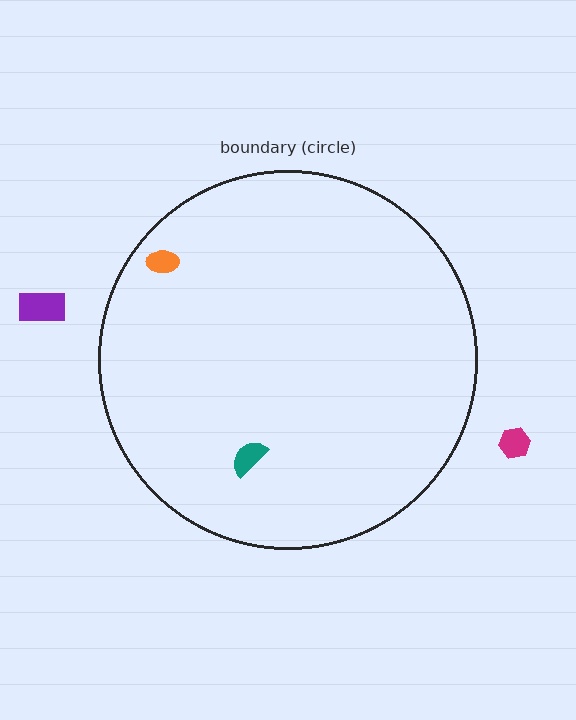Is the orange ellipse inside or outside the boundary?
Inside.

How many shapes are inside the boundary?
2 inside, 2 outside.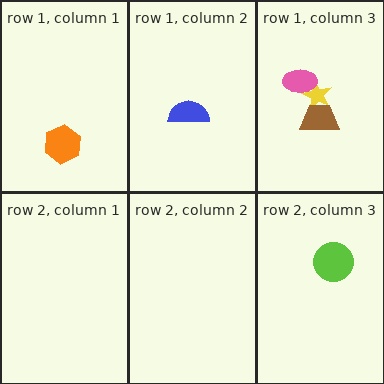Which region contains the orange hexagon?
The row 1, column 1 region.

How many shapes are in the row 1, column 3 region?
3.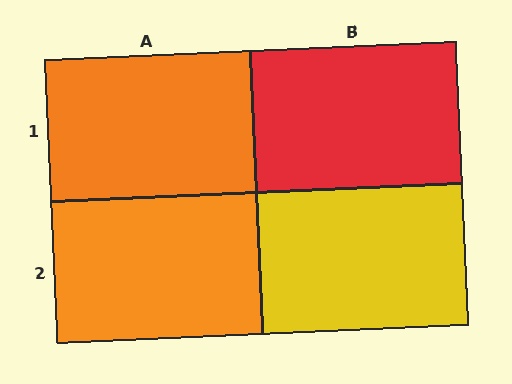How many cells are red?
1 cell is red.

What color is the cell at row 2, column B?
Yellow.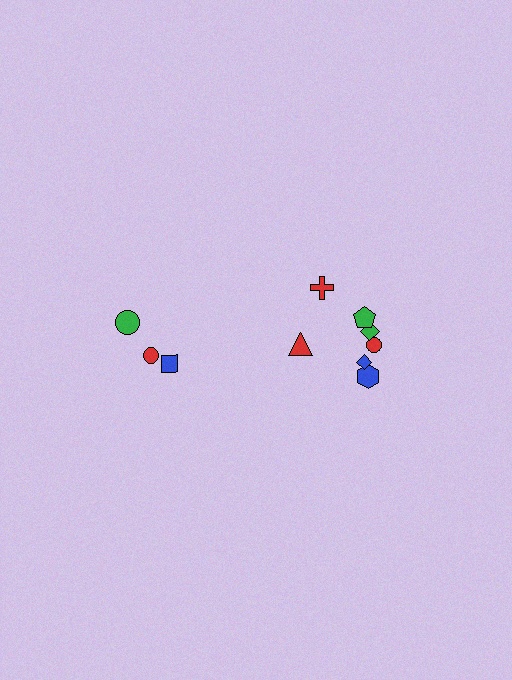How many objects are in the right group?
There are 7 objects.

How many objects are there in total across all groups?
There are 10 objects.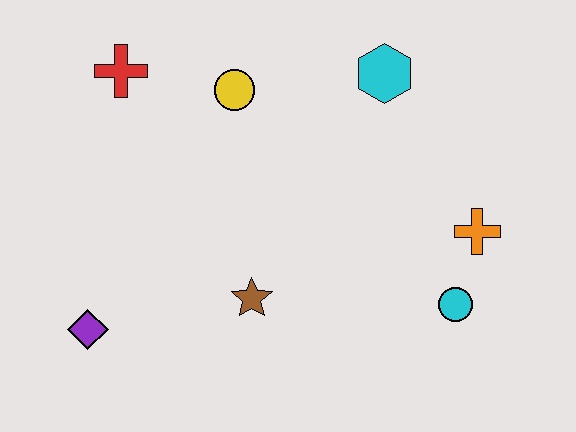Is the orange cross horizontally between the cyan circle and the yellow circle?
No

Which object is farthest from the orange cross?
The purple diamond is farthest from the orange cross.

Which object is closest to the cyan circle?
The orange cross is closest to the cyan circle.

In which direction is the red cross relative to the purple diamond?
The red cross is above the purple diamond.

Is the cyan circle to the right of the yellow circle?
Yes